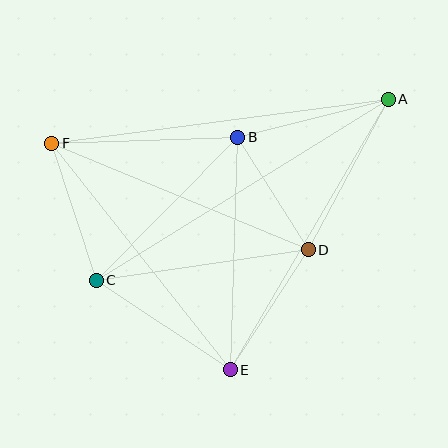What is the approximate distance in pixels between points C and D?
The distance between C and D is approximately 214 pixels.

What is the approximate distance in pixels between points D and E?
The distance between D and E is approximately 143 pixels.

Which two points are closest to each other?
Points B and D are closest to each other.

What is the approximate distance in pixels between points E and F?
The distance between E and F is approximately 288 pixels.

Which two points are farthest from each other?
Points A and C are farthest from each other.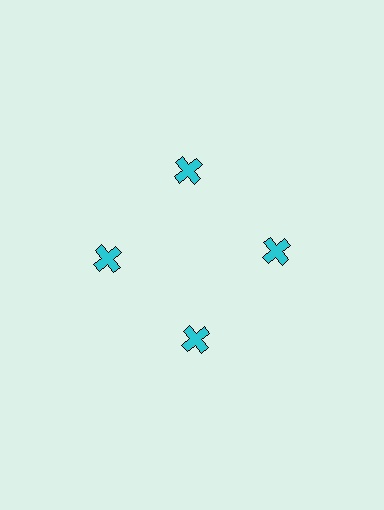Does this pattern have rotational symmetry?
Yes, this pattern has 4-fold rotational symmetry. It looks the same after rotating 90 degrees around the center.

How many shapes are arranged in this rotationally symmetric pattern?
There are 4 shapes, arranged in 4 groups of 1.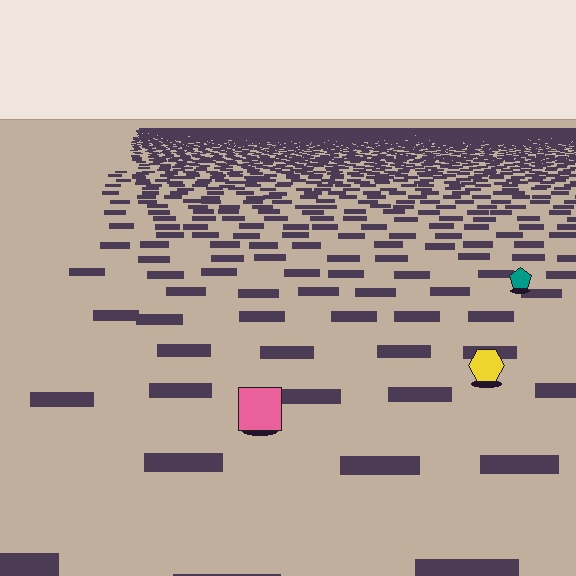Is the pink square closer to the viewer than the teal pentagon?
Yes. The pink square is closer — you can tell from the texture gradient: the ground texture is coarser near it.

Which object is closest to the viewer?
The pink square is closest. The texture marks near it are larger and more spread out.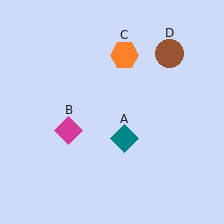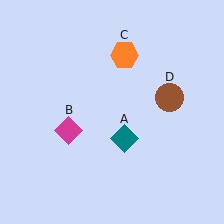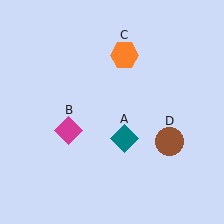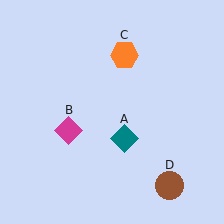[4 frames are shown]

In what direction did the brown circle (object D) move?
The brown circle (object D) moved down.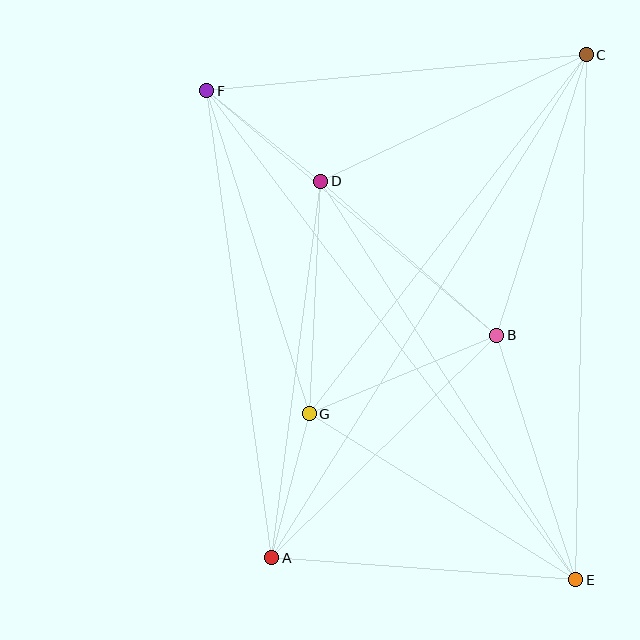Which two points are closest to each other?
Points D and F are closest to each other.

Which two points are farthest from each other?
Points E and F are farthest from each other.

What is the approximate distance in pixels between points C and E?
The distance between C and E is approximately 525 pixels.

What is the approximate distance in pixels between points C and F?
The distance between C and F is approximately 381 pixels.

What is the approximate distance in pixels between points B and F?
The distance between B and F is approximately 379 pixels.